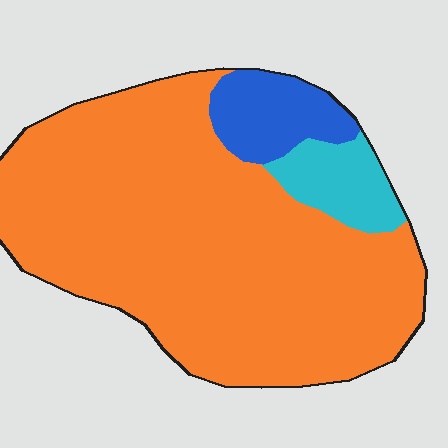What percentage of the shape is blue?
Blue covers 10% of the shape.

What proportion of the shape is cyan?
Cyan takes up less than a quarter of the shape.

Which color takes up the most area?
Orange, at roughly 80%.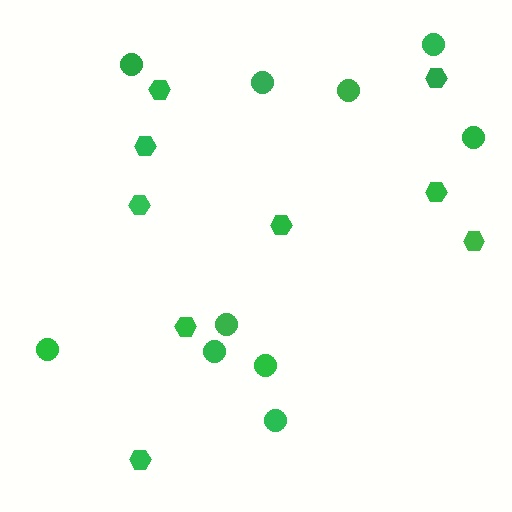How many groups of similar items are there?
There are 2 groups: one group of hexagons (9) and one group of circles (10).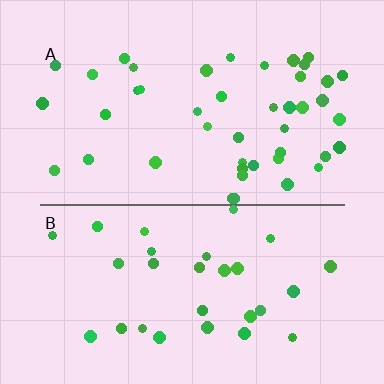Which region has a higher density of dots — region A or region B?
A (the top).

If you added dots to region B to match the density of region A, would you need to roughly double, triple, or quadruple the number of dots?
Approximately double.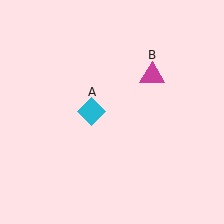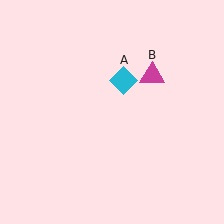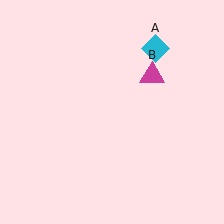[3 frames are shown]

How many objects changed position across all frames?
1 object changed position: cyan diamond (object A).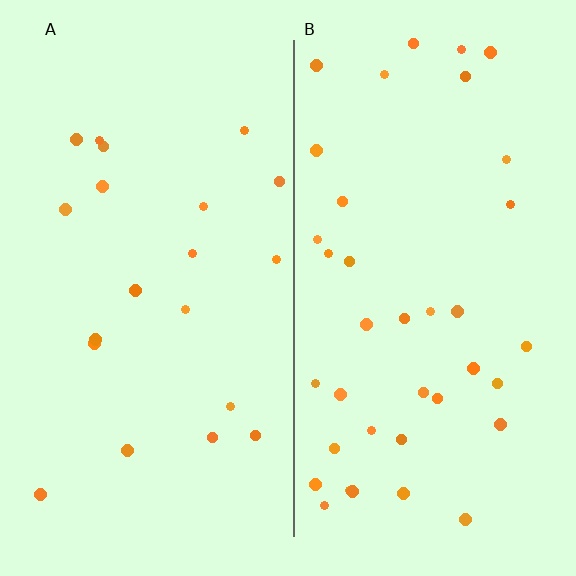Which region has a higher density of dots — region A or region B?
B (the right).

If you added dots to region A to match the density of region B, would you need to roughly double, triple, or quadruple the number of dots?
Approximately double.